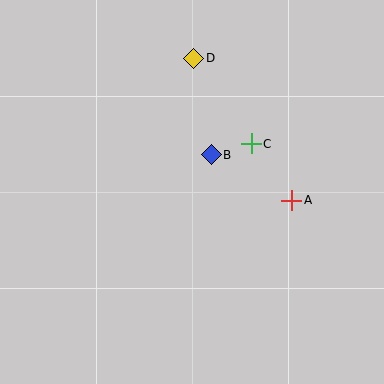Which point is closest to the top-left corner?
Point D is closest to the top-left corner.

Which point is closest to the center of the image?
Point B at (211, 155) is closest to the center.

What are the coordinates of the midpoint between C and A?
The midpoint between C and A is at (271, 172).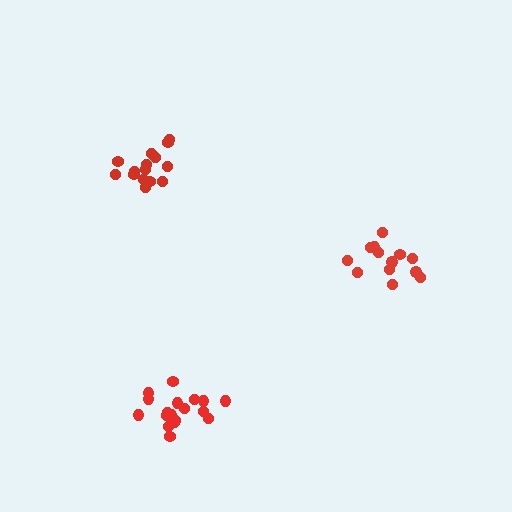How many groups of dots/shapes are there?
There are 3 groups.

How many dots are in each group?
Group 1: 15 dots, Group 2: 13 dots, Group 3: 18 dots (46 total).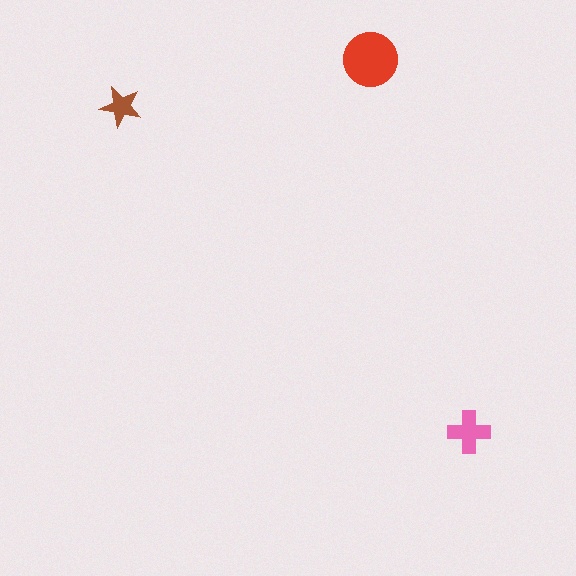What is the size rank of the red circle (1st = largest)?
1st.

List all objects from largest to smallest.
The red circle, the pink cross, the brown star.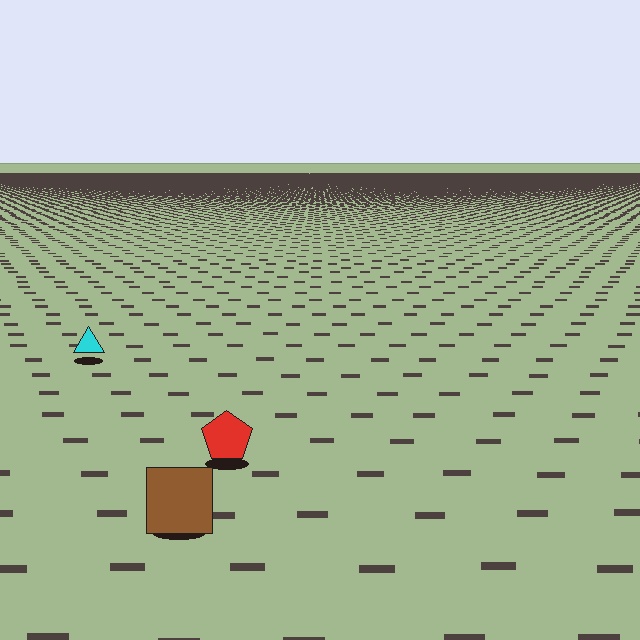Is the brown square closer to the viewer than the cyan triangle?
Yes. The brown square is closer — you can tell from the texture gradient: the ground texture is coarser near it.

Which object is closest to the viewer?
The brown square is closest. The texture marks near it are larger and more spread out.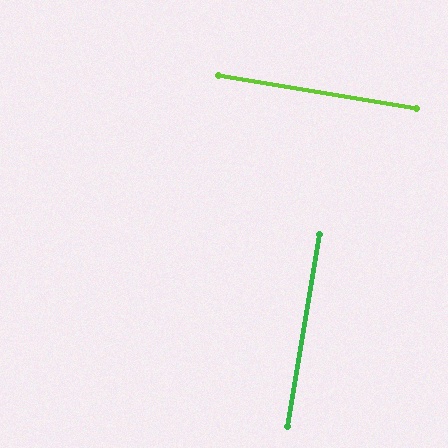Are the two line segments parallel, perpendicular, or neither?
Perpendicular — they meet at approximately 90°.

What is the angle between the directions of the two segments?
Approximately 90 degrees.